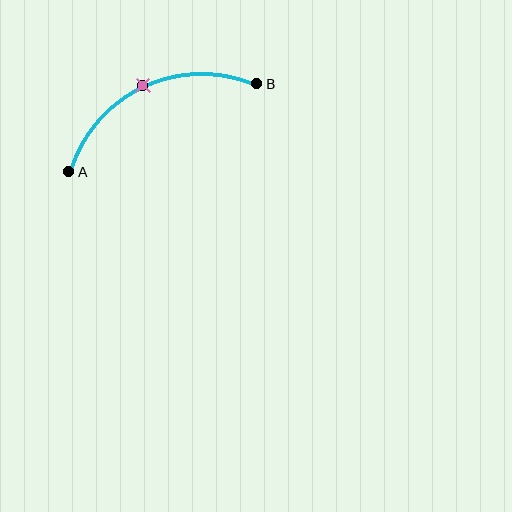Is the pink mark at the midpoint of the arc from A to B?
Yes. The pink mark lies on the arc at equal arc-length from both A and B — it is the arc midpoint.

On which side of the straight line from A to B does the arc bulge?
The arc bulges above the straight line connecting A and B.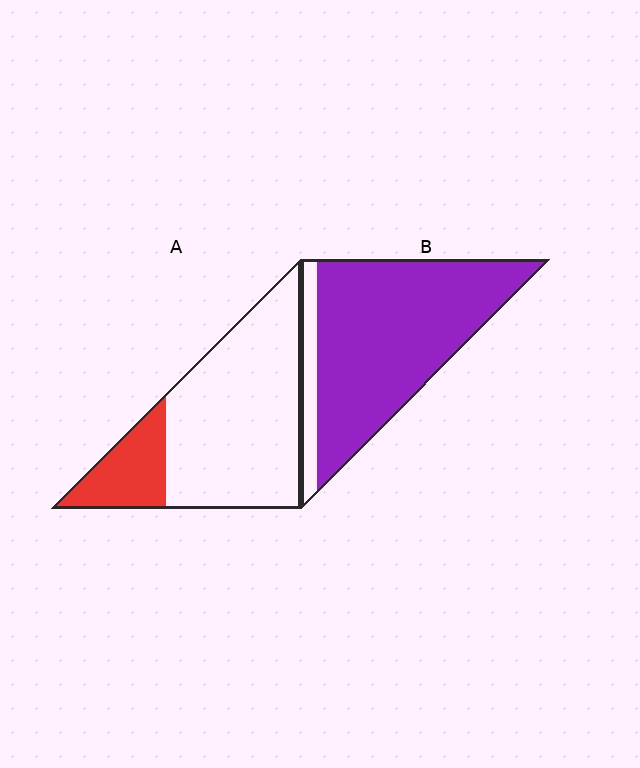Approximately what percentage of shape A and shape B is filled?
A is approximately 20% and B is approximately 90%.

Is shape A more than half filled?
No.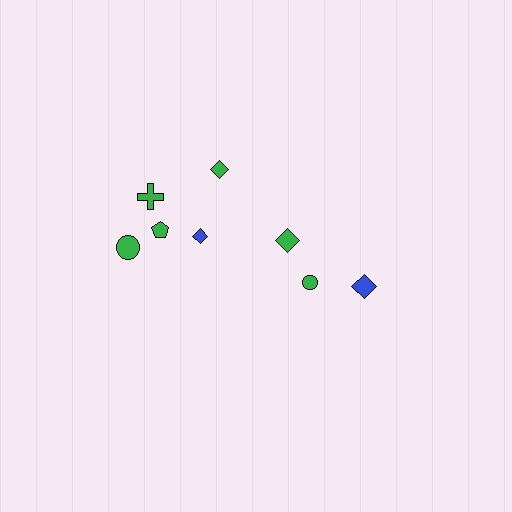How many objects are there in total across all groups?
There are 8 objects.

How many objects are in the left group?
There are 5 objects.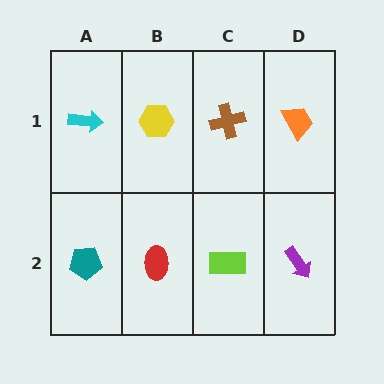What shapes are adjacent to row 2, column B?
A yellow hexagon (row 1, column B), a teal pentagon (row 2, column A), a lime rectangle (row 2, column C).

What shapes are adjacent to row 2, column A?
A cyan arrow (row 1, column A), a red ellipse (row 2, column B).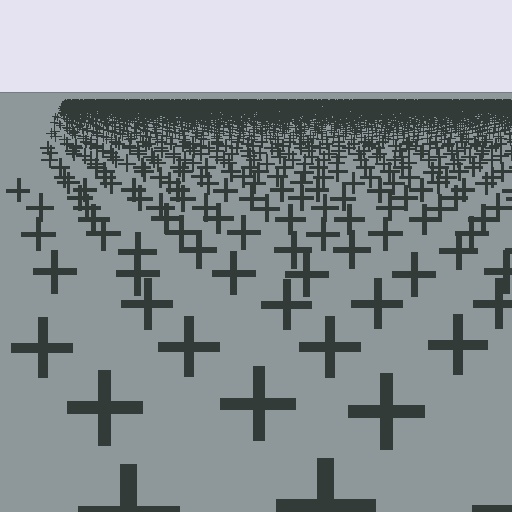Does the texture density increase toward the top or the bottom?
Density increases toward the top.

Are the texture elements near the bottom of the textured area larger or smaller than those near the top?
Larger. Near the bottom, elements are closer to the viewer and appear at a bigger on-screen size.